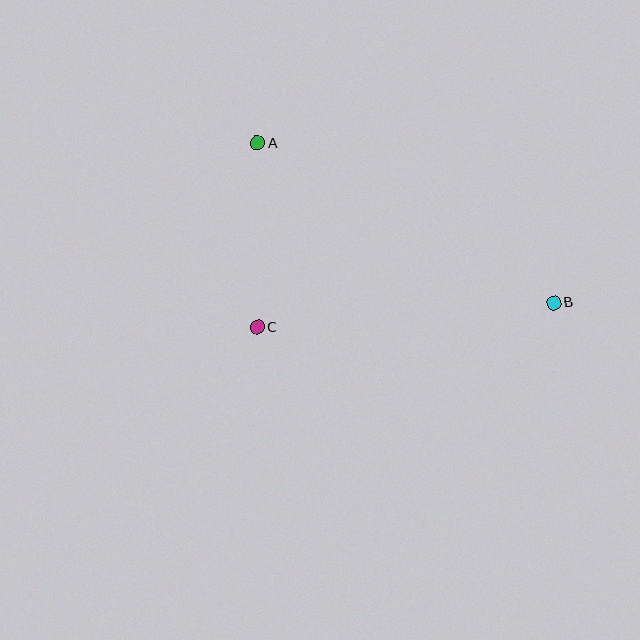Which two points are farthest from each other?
Points A and B are farthest from each other.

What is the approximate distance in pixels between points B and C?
The distance between B and C is approximately 298 pixels.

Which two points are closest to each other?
Points A and C are closest to each other.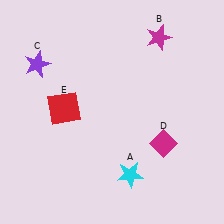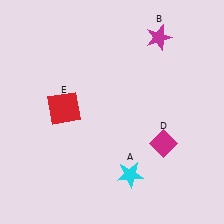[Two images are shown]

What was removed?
The purple star (C) was removed in Image 2.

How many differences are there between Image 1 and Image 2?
There is 1 difference between the two images.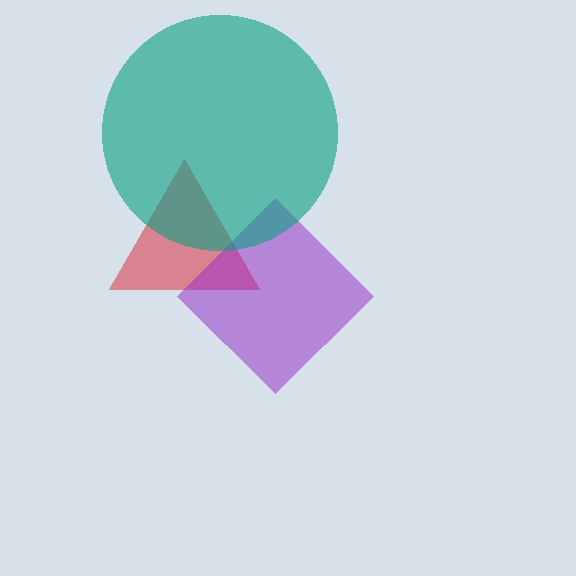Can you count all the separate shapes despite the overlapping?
Yes, there are 3 separate shapes.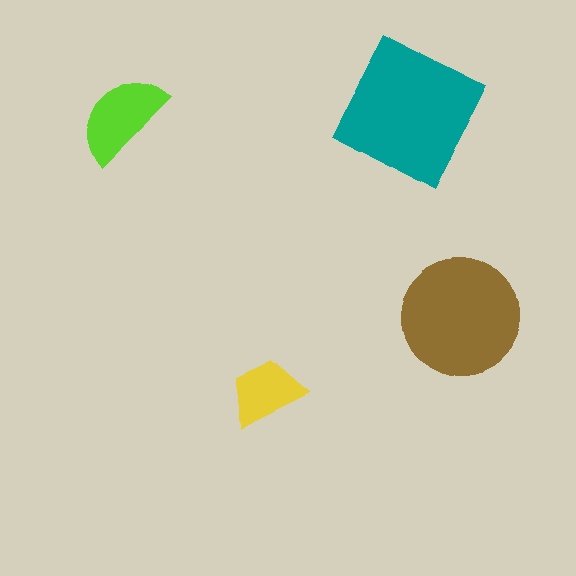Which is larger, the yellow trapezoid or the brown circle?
The brown circle.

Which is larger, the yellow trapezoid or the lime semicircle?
The lime semicircle.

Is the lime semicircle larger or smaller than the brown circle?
Smaller.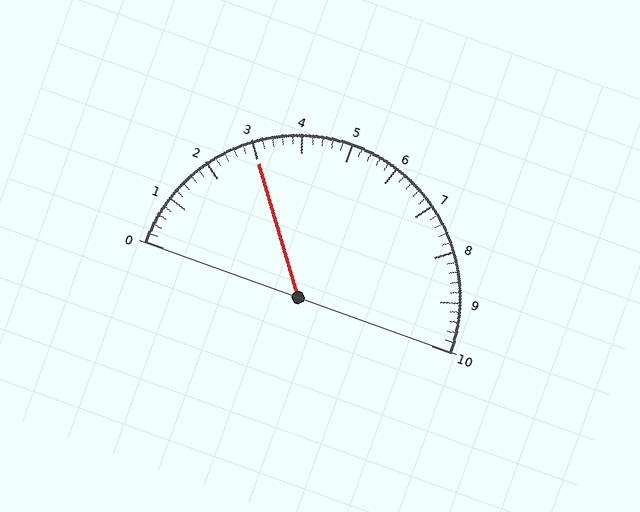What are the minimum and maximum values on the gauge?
The gauge ranges from 0 to 10.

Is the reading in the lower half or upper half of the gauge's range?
The reading is in the lower half of the range (0 to 10).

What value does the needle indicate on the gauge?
The needle indicates approximately 3.0.